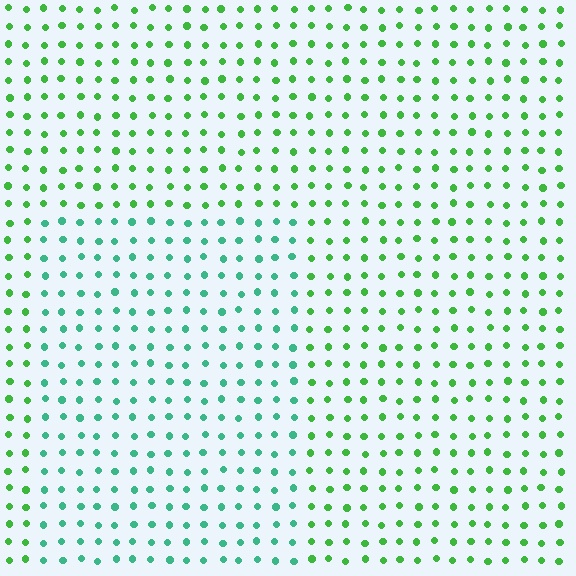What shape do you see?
I see a rectangle.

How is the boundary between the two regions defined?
The boundary is defined purely by a slight shift in hue (about 37 degrees). Spacing, size, and orientation are identical on both sides.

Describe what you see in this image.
The image is filled with small green elements in a uniform arrangement. A rectangle-shaped region is visible where the elements are tinted to a slightly different hue, forming a subtle color boundary.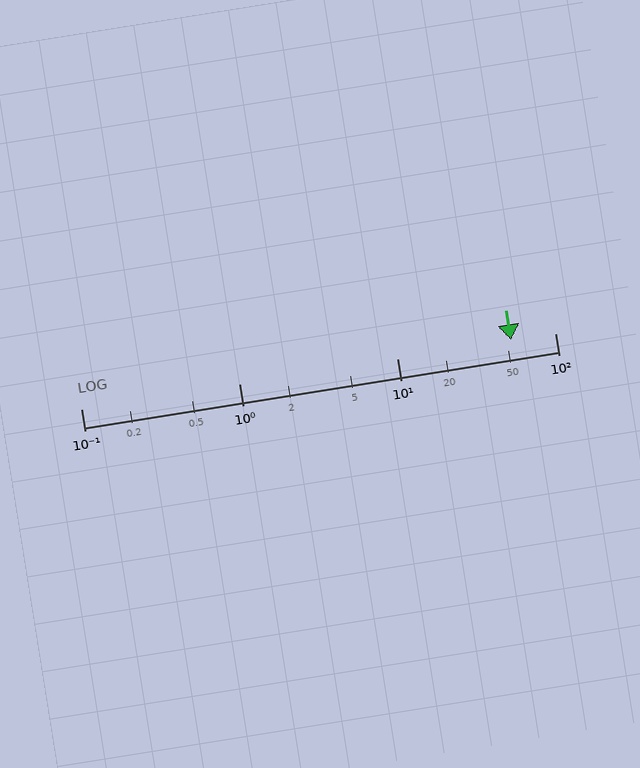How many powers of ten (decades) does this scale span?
The scale spans 3 decades, from 0.1 to 100.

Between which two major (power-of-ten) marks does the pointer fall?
The pointer is between 10 and 100.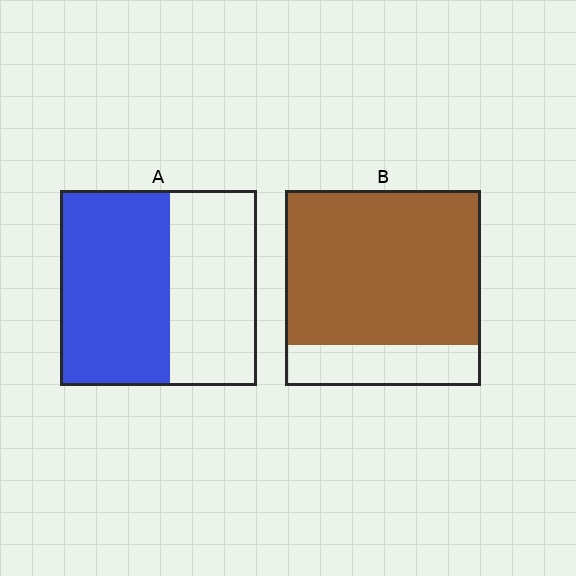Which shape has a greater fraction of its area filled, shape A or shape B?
Shape B.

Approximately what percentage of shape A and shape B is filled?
A is approximately 55% and B is approximately 80%.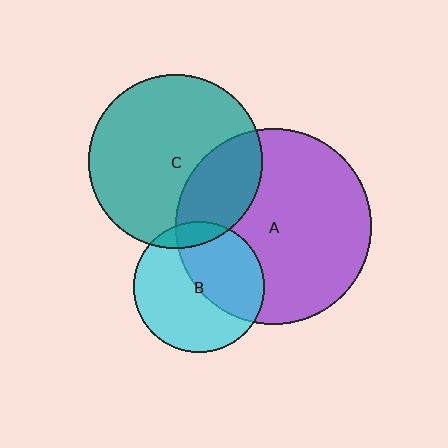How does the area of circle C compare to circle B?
Approximately 1.8 times.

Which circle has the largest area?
Circle A (purple).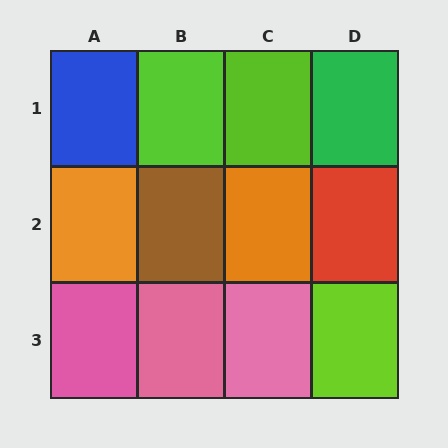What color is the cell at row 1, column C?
Lime.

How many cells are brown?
1 cell is brown.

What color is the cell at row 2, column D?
Red.